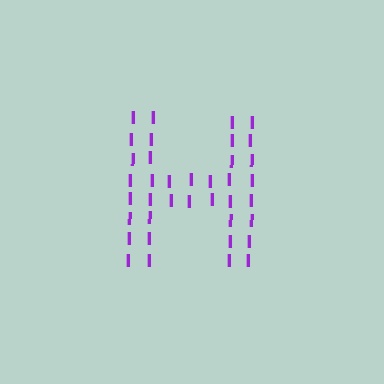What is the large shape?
The large shape is the letter H.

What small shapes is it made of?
It is made of small letter I's.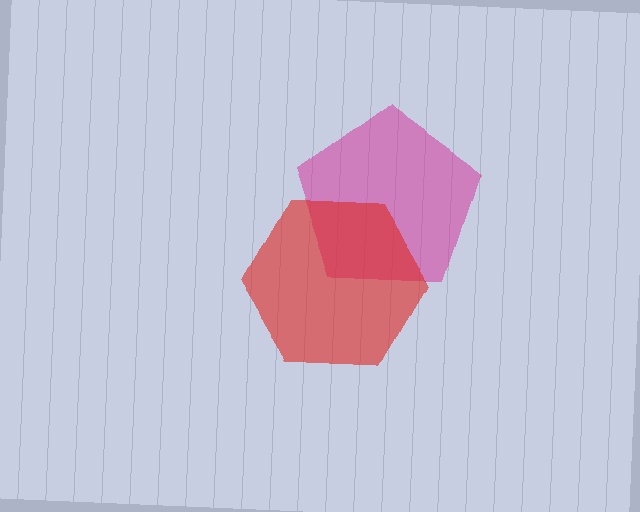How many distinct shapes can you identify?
There are 2 distinct shapes: a magenta pentagon, a red hexagon.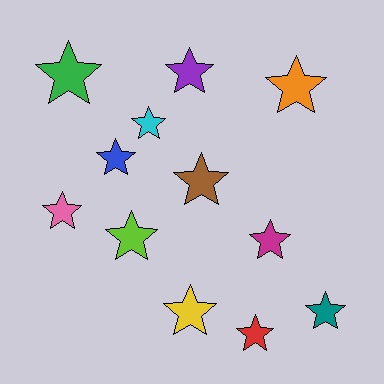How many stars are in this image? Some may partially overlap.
There are 12 stars.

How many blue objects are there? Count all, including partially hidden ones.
There is 1 blue object.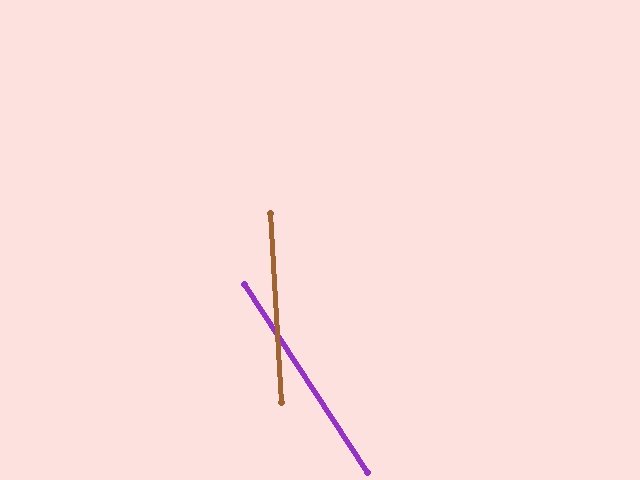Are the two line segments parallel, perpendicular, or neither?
Neither parallel nor perpendicular — they differ by about 30°.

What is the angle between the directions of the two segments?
Approximately 30 degrees.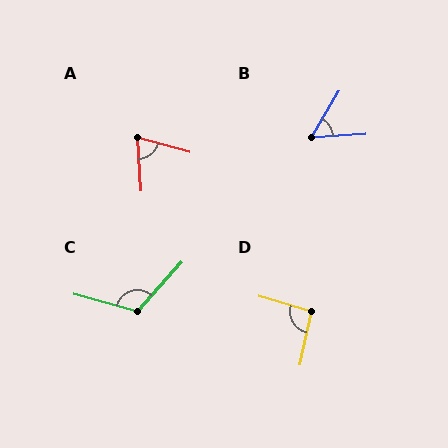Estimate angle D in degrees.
Approximately 95 degrees.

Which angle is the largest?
C, at approximately 117 degrees.